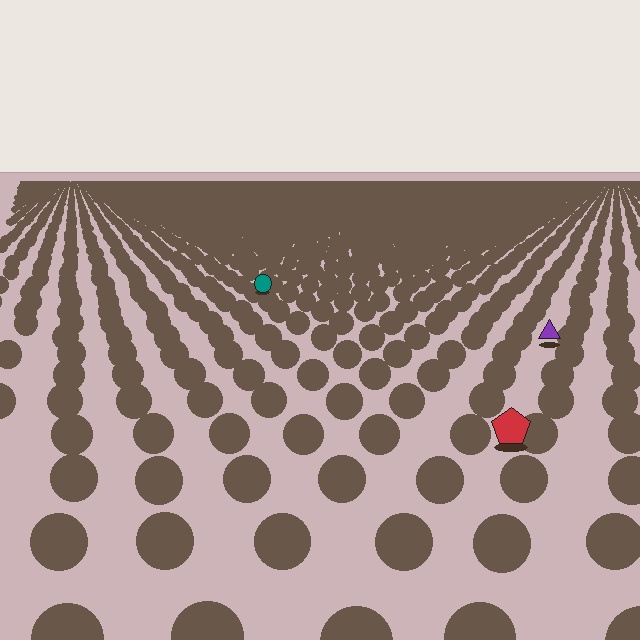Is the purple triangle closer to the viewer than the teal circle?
Yes. The purple triangle is closer — you can tell from the texture gradient: the ground texture is coarser near it.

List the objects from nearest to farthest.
From nearest to farthest: the red pentagon, the purple triangle, the teal circle.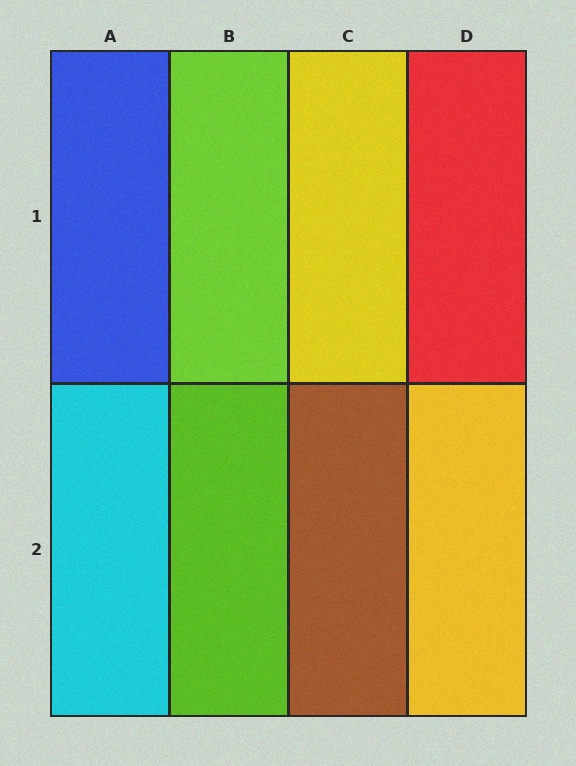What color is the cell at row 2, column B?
Lime.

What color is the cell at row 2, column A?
Cyan.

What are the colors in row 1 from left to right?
Blue, lime, yellow, red.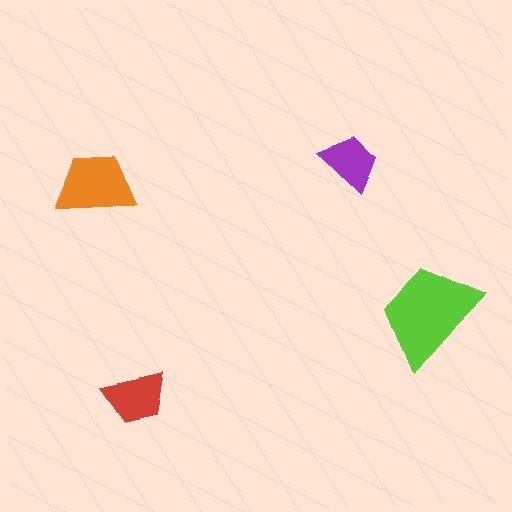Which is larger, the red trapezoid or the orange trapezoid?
The orange one.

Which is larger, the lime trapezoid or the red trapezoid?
The lime one.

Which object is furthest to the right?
The lime trapezoid is rightmost.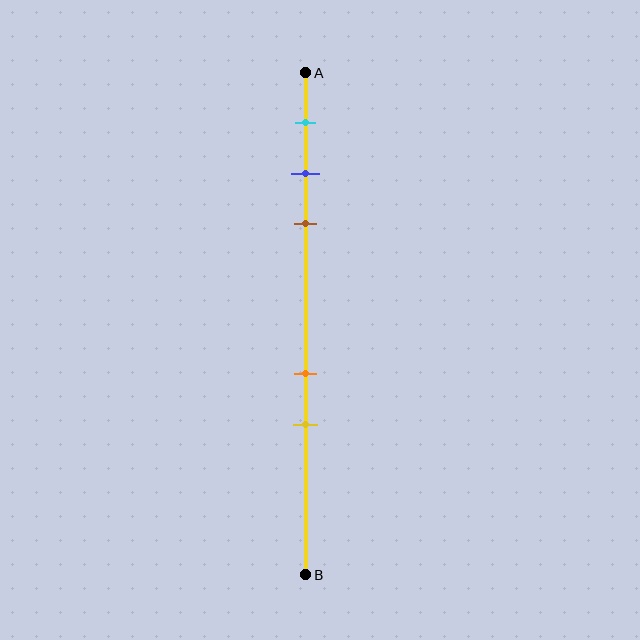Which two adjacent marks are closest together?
The blue and brown marks are the closest adjacent pair.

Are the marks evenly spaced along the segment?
No, the marks are not evenly spaced.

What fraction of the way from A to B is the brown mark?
The brown mark is approximately 30% (0.3) of the way from A to B.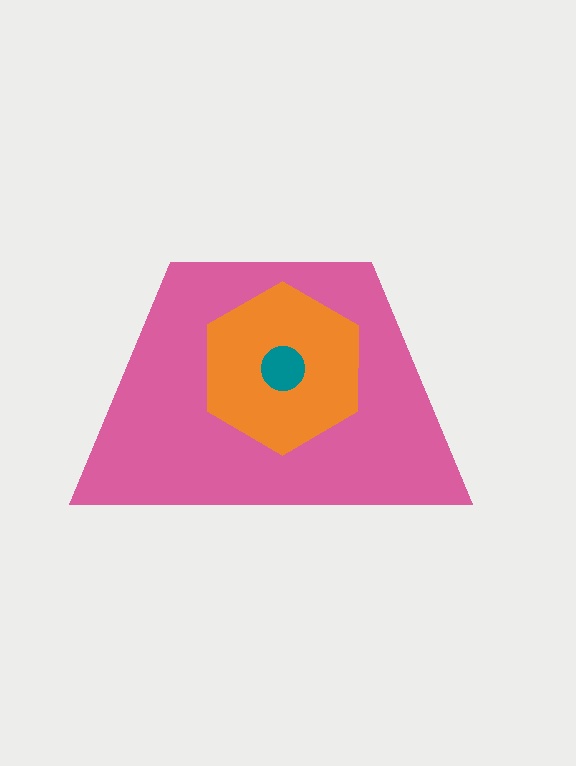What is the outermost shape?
The pink trapezoid.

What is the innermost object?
The teal circle.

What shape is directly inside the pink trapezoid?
The orange hexagon.